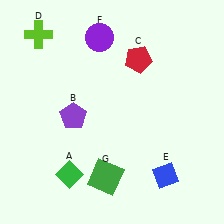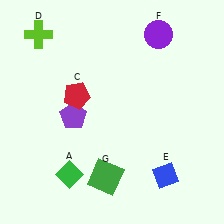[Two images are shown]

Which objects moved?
The objects that moved are: the red pentagon (C), the purple circle (F).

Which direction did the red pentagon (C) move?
The red pentagon (C) moved left.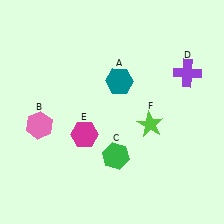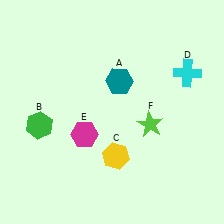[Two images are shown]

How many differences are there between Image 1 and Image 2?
There are 3 differences between the two images.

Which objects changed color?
B changed from pink to green. C changed from green to yellow. D changed from purple to cyan.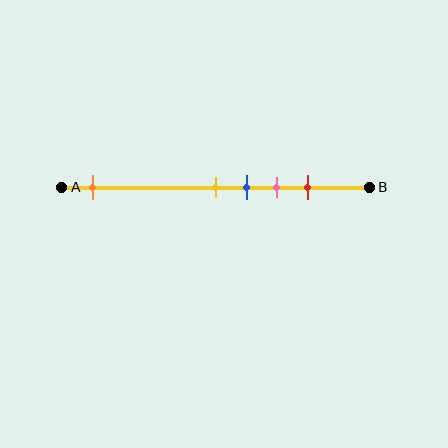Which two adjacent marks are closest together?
The yellow and blue marks are the closest adjacent pair.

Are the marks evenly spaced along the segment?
No, the marks are not evenly spaced.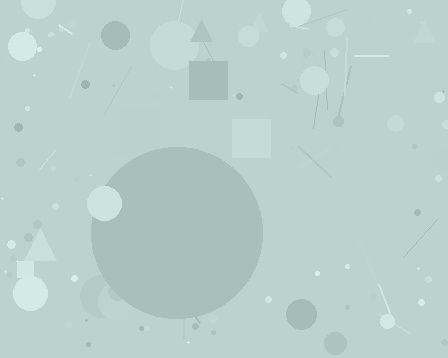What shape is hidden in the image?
A circle is hidden in the image.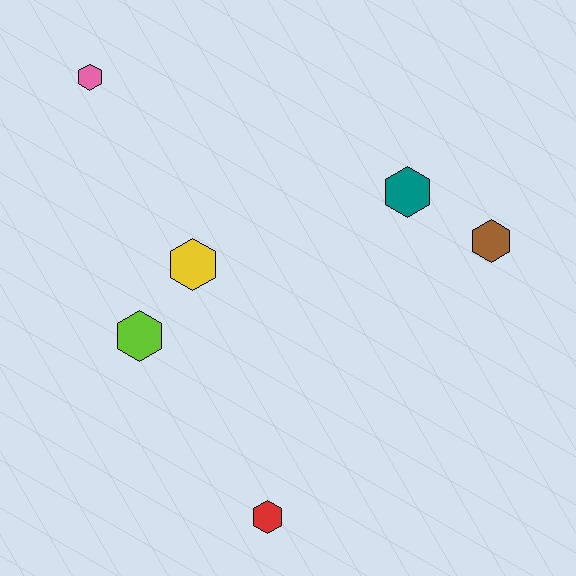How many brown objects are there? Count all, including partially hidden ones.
There is 1 brown object.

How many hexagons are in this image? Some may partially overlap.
There are 6 hexagons.